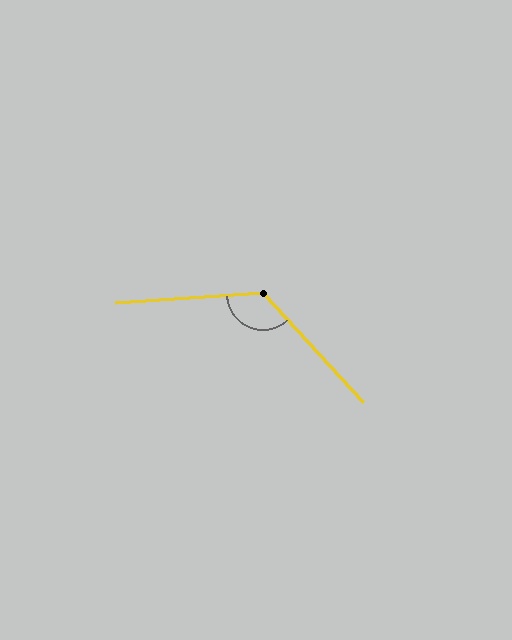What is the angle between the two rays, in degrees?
Approximately 129 degrees.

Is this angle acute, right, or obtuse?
It is obtuse.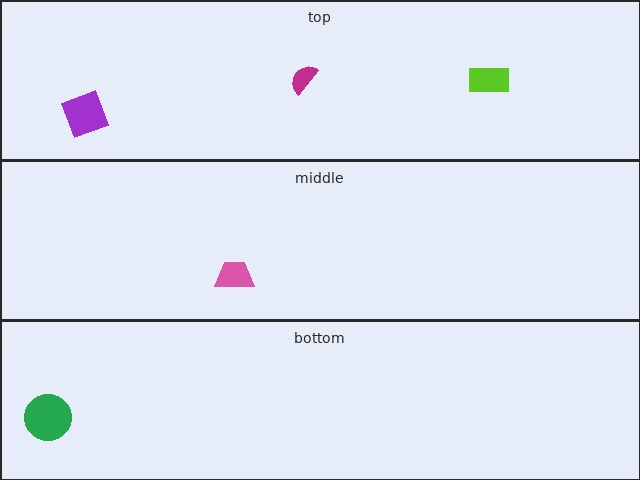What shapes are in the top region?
The lime rectangle, the purple square, the magenta semicircle.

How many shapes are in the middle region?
1.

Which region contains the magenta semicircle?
The top region.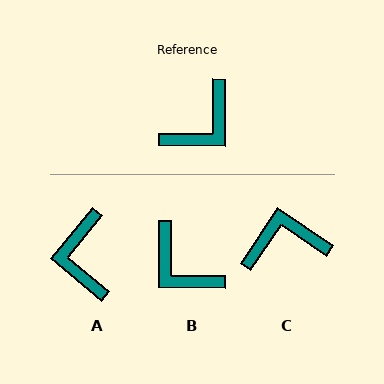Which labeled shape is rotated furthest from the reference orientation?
C, about 146 degrees away.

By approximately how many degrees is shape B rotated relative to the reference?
Approximately 90 degrees clockwise.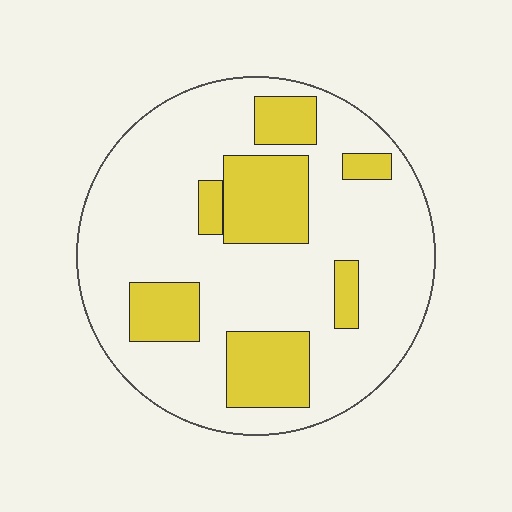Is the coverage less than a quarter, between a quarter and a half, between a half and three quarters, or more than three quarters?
Between a quarter and a half.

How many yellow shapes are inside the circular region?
7.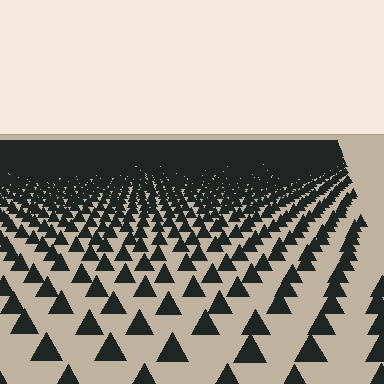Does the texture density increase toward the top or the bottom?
Density increases toward the top.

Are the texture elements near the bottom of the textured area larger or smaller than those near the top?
Larger. Near the bottom, elements are closer to the viewer and appear at a bigger on-screen size.